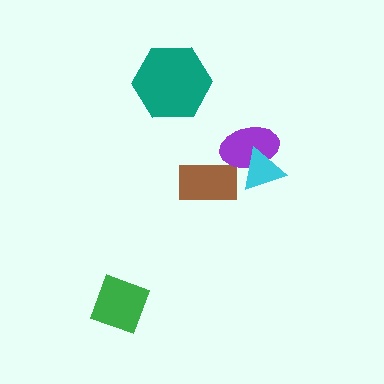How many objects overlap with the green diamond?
0 objects overlap with the green diamond.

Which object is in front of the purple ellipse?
The cyan triangle is in front of the purple ellipse.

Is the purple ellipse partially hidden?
Yes, it is partially covered by another shape.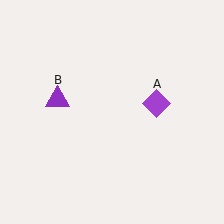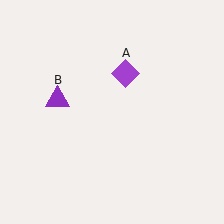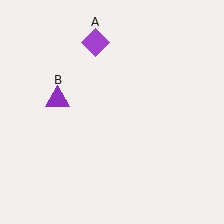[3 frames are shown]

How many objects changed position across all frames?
1 object changed position: purple diamond (object A).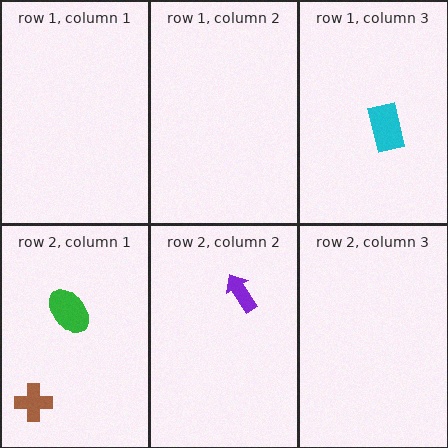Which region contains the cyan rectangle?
The row 1, column 3 region.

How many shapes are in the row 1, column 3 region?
1.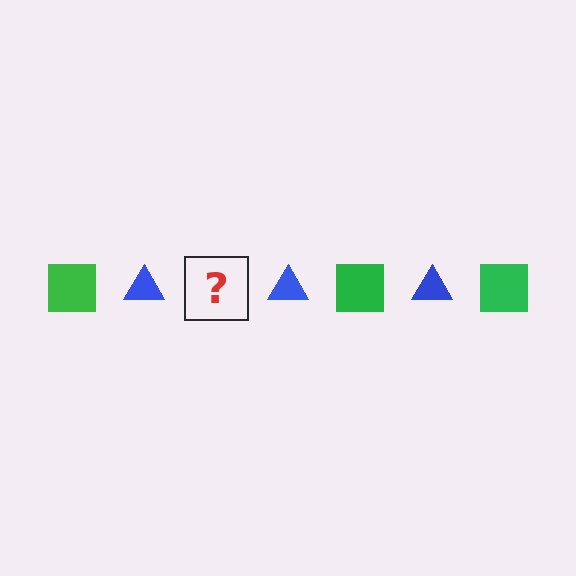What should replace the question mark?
The question mark should be replaced with a green square.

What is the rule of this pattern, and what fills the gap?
The rule is that the pattern alternates between green square and blue triangle. The gap should be filled with a green square.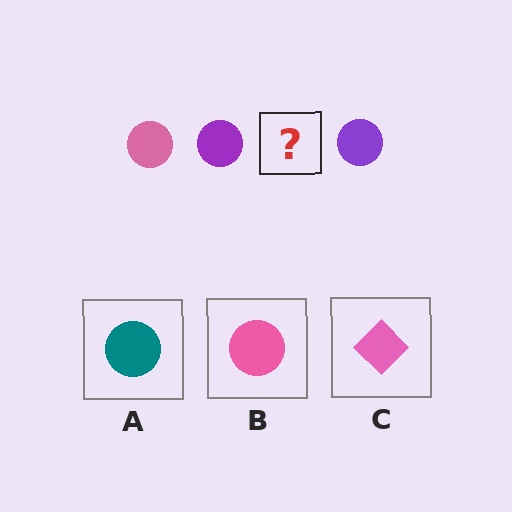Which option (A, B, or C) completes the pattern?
B.